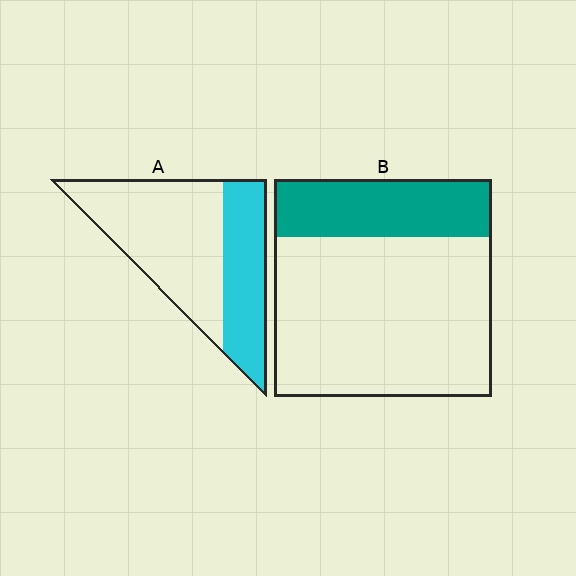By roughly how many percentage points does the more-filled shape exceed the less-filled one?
By roughly 10 percentage points (A over B).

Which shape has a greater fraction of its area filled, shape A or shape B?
Shape A.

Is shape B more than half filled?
No.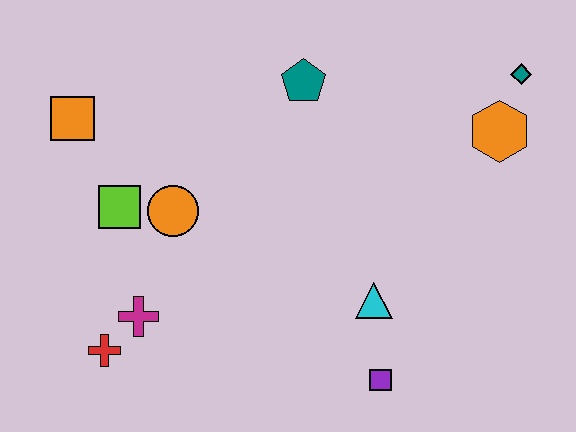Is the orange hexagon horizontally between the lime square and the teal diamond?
Yes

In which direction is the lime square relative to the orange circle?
The lime square is to the left of the orange circle.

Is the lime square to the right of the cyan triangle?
No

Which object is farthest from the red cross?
The teal diamond is farthest from the red cross.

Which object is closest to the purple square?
The cyan triangle is closest to the purple square.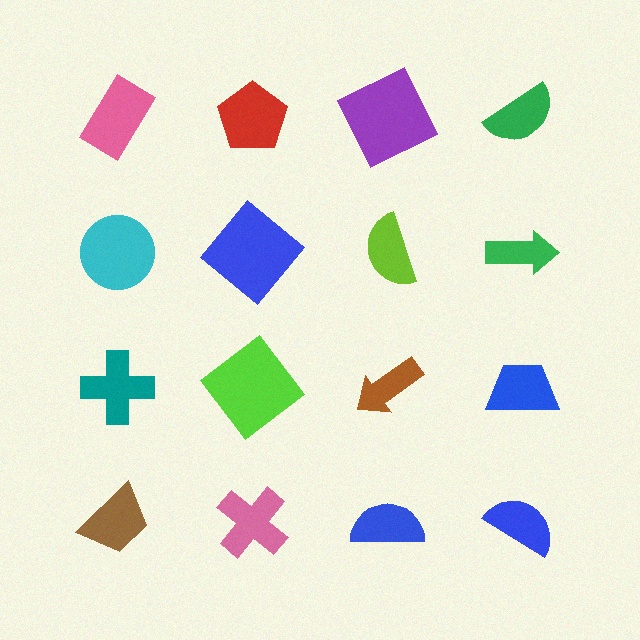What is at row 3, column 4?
A blue trapezoid.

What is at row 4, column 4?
A blue semicircle.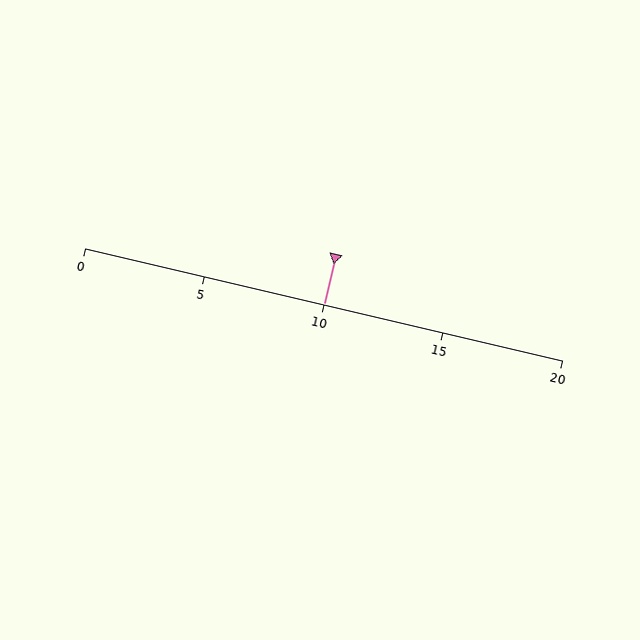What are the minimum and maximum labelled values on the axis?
The axis runs from 0 to 20.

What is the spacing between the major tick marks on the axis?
The major ticks are spaced 5 apart.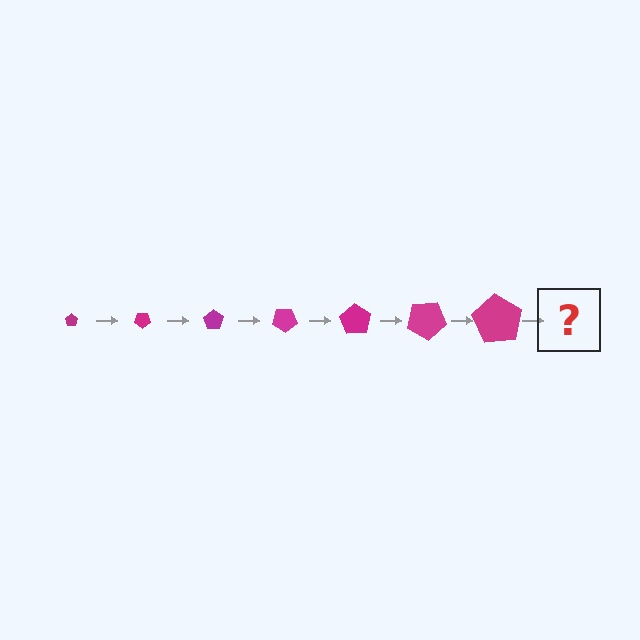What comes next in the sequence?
The next element should be a pentagon, larger than the previous one and rotated 245 degrees from the start.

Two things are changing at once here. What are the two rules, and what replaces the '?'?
The two rules are that the pentagon grows larger each step and it rotates 35 degrees each step. The '?' should be a pentagon, larger than the previous one and rotated 245 degrees from the start.